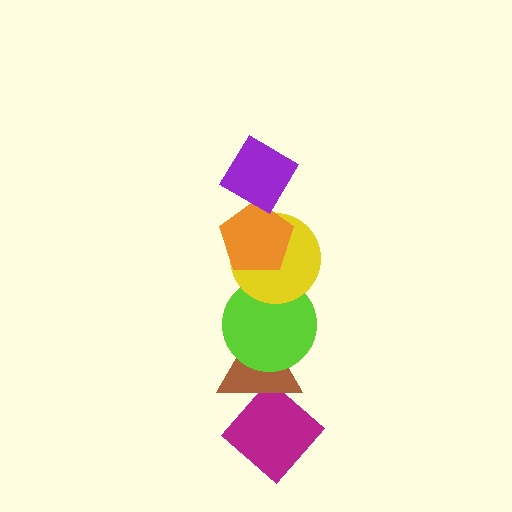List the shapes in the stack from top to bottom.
From top to bottom: the purple diamond, the orange pentagon, the yellow circle, the lime circle, the brown triangle, the magenta diamond.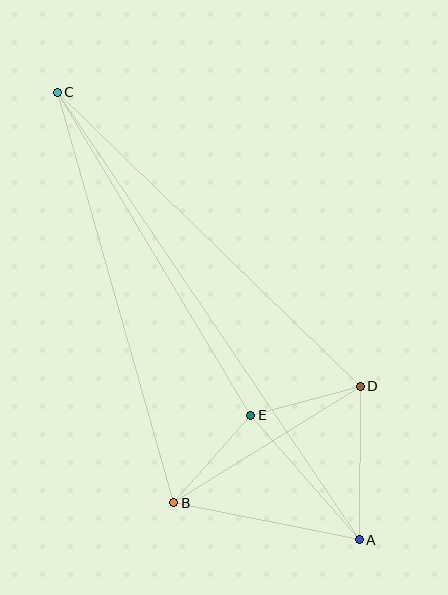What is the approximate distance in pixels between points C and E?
The distance between C and E is approximately 377 pixels.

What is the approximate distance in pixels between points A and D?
The distance between A and D is approximately 153 pixels.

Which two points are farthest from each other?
Points A and C are farthest from each other.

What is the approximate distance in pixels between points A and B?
The distance between A and B is approximately 189 pixels.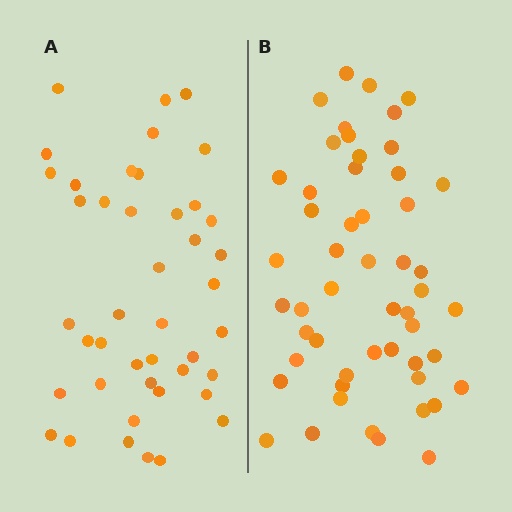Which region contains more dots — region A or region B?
Region B (the right region) has more dots.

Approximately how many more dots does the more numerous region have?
Region B has roughly 8 or so more dots than region A.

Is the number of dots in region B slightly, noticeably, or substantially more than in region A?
Region B has only slightly more — the two regions are fairly close. The ratio is roughly 1.2 to 1.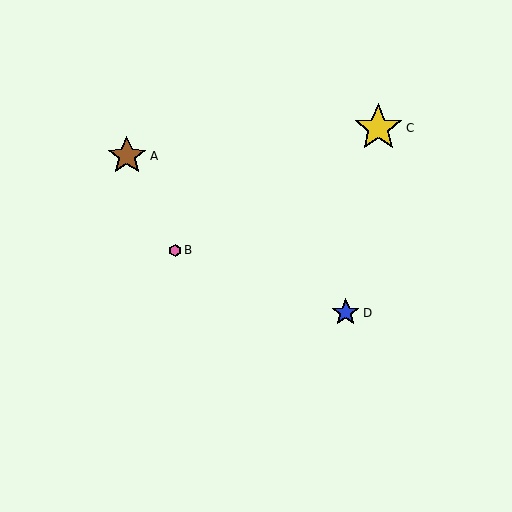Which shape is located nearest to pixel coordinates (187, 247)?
The pink hexagon (labeled B) at (175, 251) is nearest to that location.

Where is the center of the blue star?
The center of the blue star is at (346, 313).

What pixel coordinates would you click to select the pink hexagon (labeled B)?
Click at (175, 251) to select the pink hexagon B.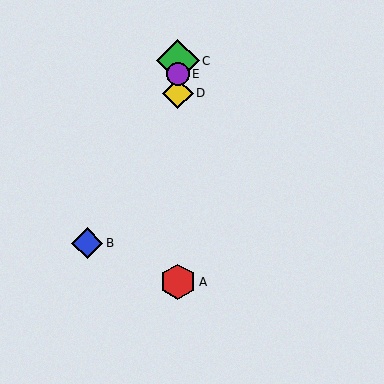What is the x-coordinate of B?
Object B is at x≈87.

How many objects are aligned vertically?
4 objects (A, C, D, E) are aligned vertically.